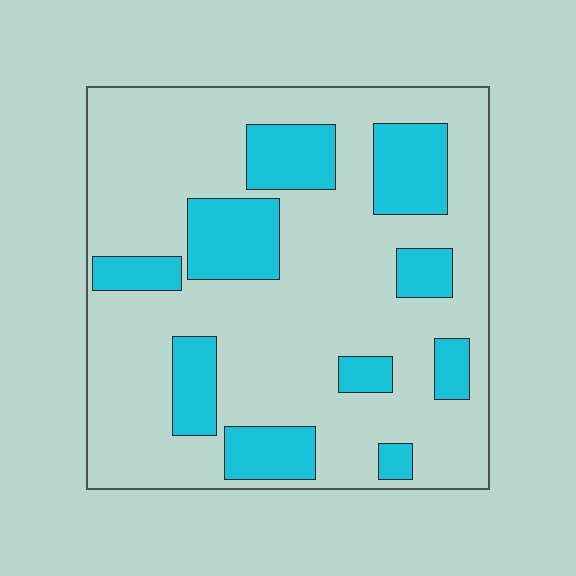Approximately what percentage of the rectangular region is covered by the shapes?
Approximately 25%.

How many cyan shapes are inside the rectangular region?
10.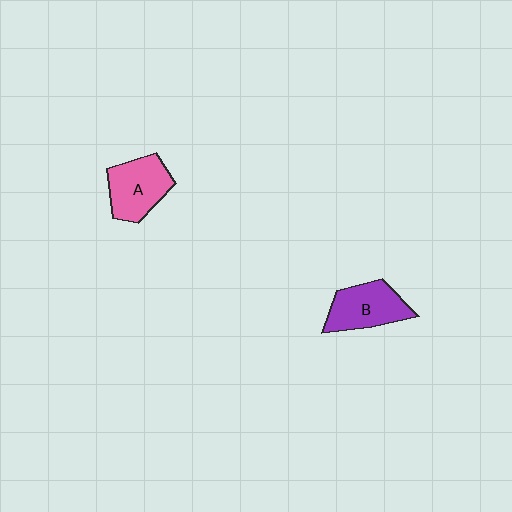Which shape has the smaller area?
Shape B (purple).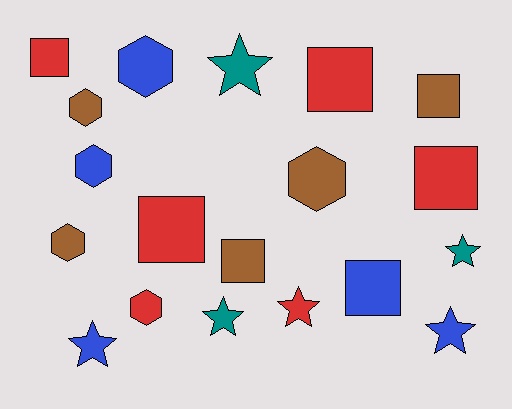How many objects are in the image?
There are 19 objects.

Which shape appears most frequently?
Square, with 7 objects.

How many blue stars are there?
There are 2 blue stars.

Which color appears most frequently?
Red, with 6 objects.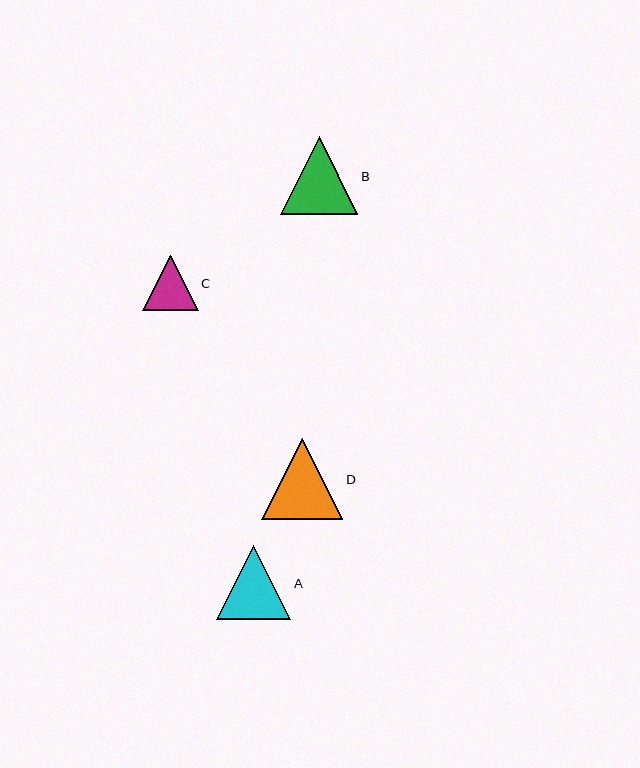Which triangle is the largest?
Triangle D is the largest with a size of approximately 81 pixels.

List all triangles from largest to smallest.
From largest to smallest: D, B, A, C.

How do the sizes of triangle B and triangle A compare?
Triangle B and triangle A are approximately the same size.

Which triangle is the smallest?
Triangle C is the smallest with a size of approximately 56 pixels.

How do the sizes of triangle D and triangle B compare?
Triangle D and triangle B are approximately the same size.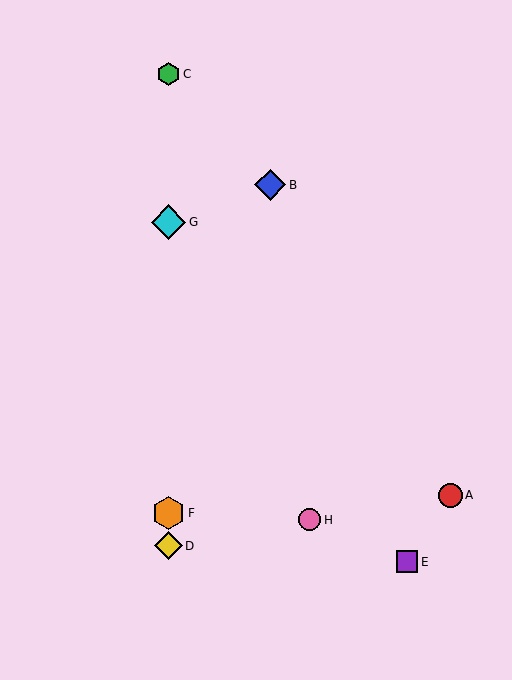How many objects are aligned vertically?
4 objects (C, D, F, G) are aligned vertically.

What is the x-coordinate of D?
Object D is at x≈169.